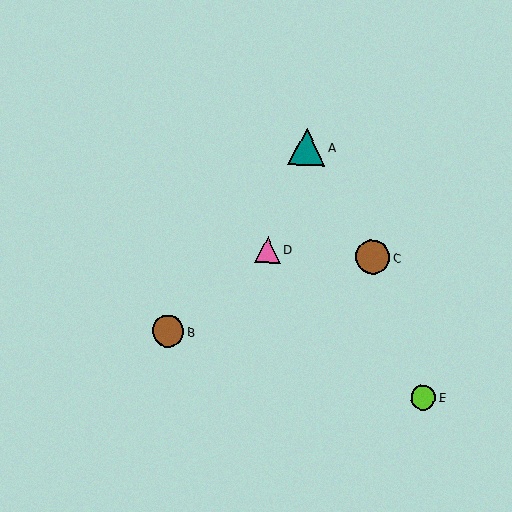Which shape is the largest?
The teal triangle (labeled A) is the largest.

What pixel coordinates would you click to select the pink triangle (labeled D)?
Click at (268, 250) to select the pink triangle D.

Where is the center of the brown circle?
The center of the brown circle is at (168, 331).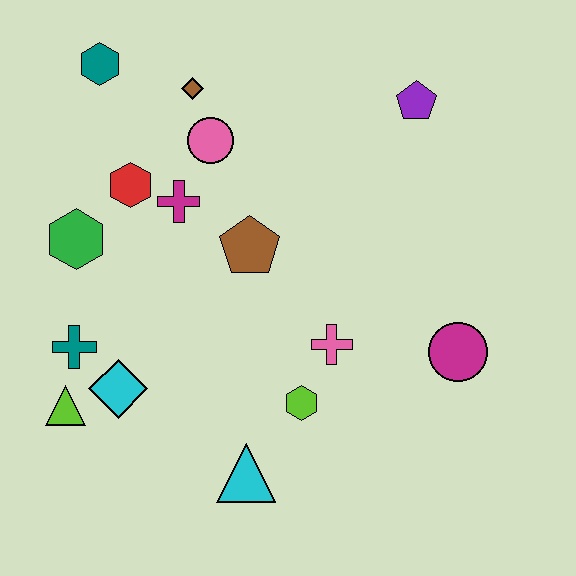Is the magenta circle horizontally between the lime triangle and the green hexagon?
No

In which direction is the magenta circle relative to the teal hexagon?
The magenta circle is to the right of the teal hexagon.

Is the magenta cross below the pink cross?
No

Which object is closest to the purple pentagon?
The pink circle is closest to the purple pentagon.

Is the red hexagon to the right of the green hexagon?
Yes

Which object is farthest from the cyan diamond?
The purple pentagon is farthest from the cyan diamond.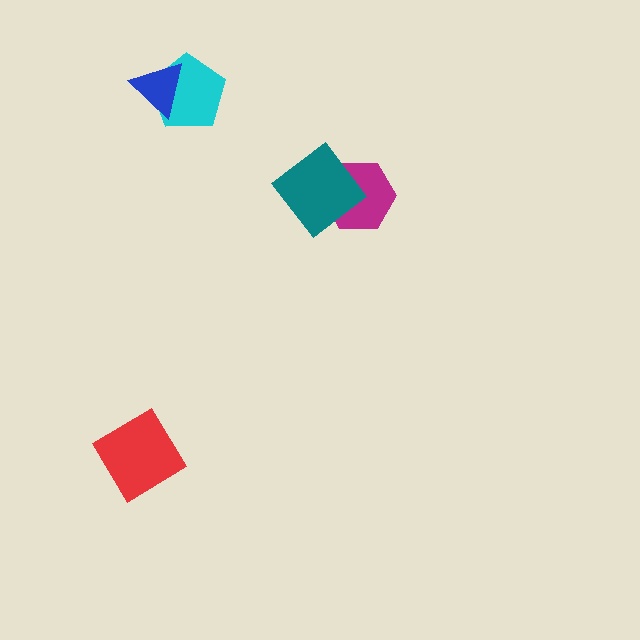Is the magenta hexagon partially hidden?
Yes, it is partially covered by another shape.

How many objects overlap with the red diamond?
0 objects overlap with the red diamond.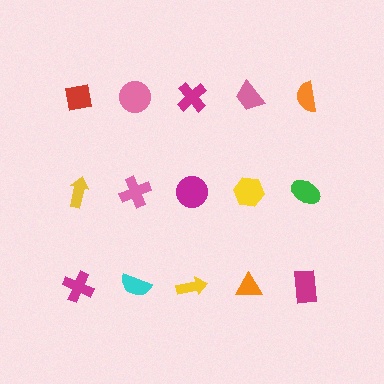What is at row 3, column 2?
A cyan semicircle.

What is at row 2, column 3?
A magenta circle.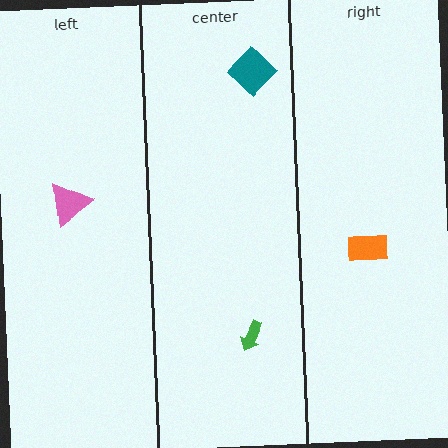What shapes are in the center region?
The teal diamond, the green arrow.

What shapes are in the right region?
The orange rectangle.